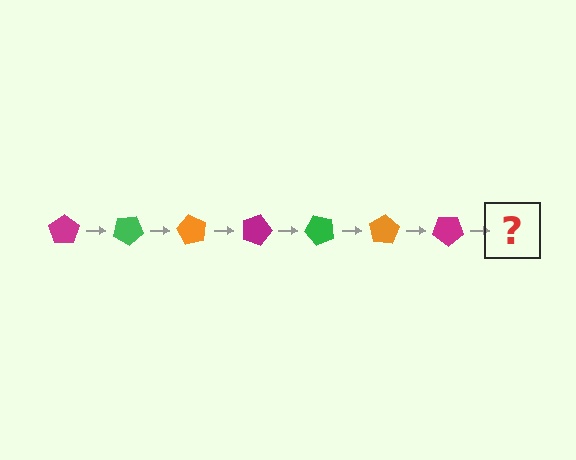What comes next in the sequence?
The next element should be a green pentagon, rotated 210 degrees from the start.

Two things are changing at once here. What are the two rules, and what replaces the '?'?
The two rules are that it rotates 30 degrees each step and the color cycles through magenta, green, and orange. The '?' should be a green pentagon, rotated 210 degrees from the start.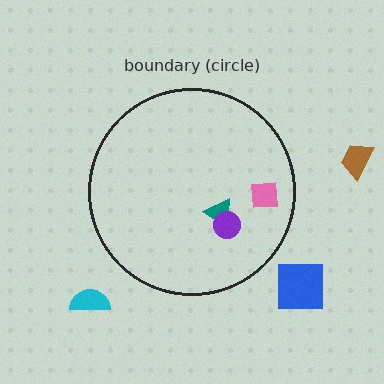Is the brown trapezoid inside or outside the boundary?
Outside.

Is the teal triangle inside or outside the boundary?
Inside.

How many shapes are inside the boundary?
3 inside, 3 outside.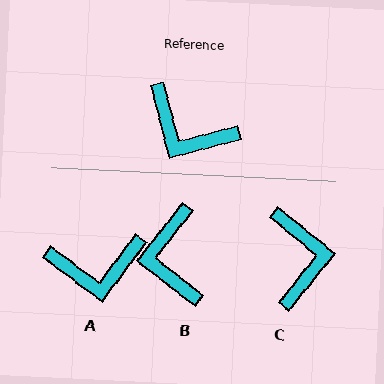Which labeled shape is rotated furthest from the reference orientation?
C, about 126 degrees away.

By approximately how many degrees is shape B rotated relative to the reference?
Approximately 53 degrees clockwise.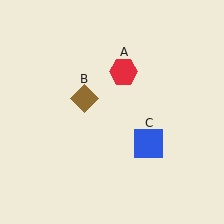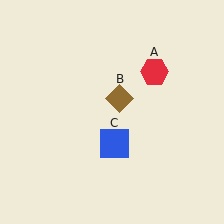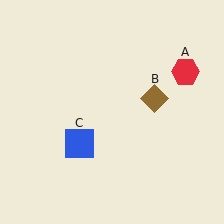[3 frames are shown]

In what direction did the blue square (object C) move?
The blue square (object C) moved left.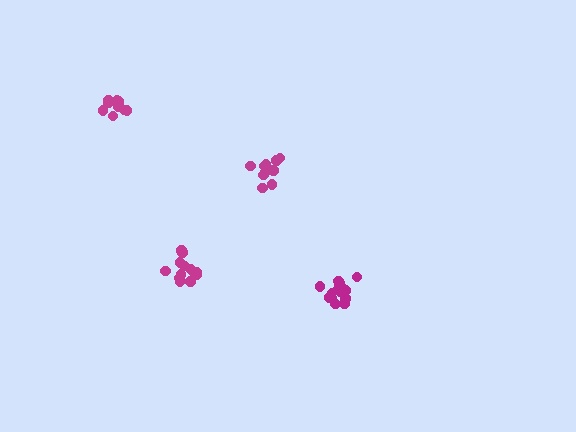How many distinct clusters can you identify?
There are 4 distinct clusters.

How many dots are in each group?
Group 1: 10 dots, Group 2: 14 dots, Group 3: 15 dots, Group 4: 10 dots (49 total).